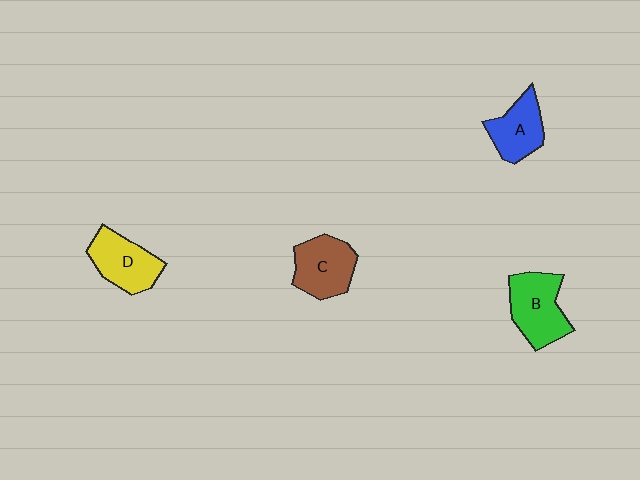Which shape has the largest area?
Shape B (green).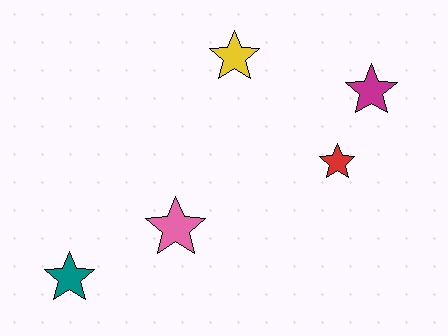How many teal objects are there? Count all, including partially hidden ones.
There is 1 teal object.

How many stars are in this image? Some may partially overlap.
There are 5 stars.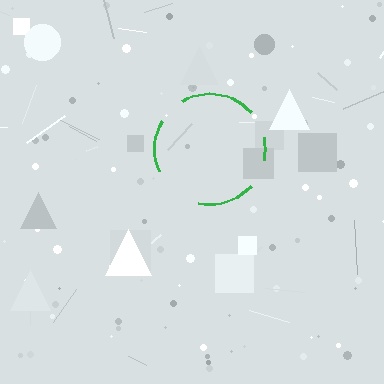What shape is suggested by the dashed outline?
The dashed outline suggests a circle.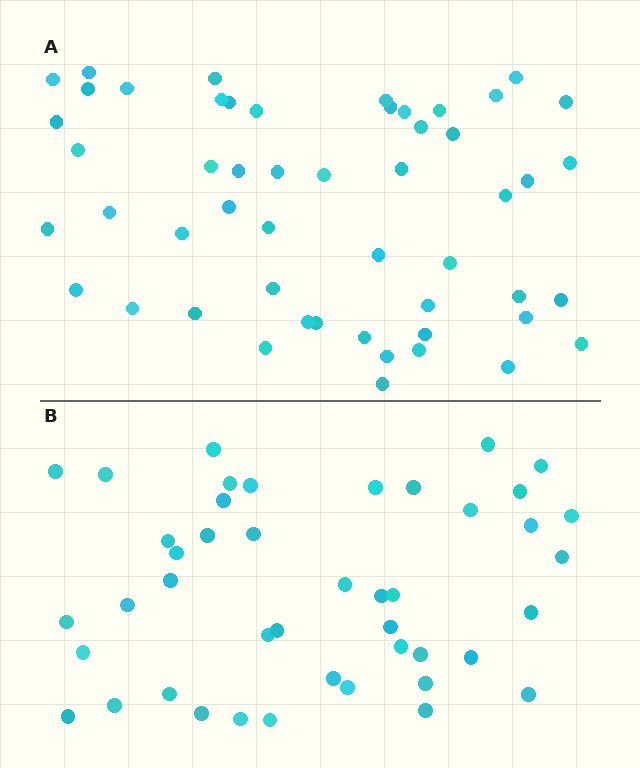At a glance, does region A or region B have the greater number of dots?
Region A (the top region) has more dots.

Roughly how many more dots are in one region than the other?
Region A has roughly 8 or so more dots than region B.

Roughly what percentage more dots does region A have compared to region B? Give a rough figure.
About 20% more.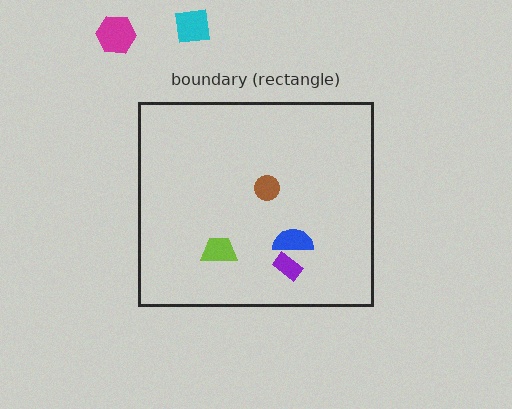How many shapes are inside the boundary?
4 inside, 2 outside.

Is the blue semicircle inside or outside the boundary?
Inside.